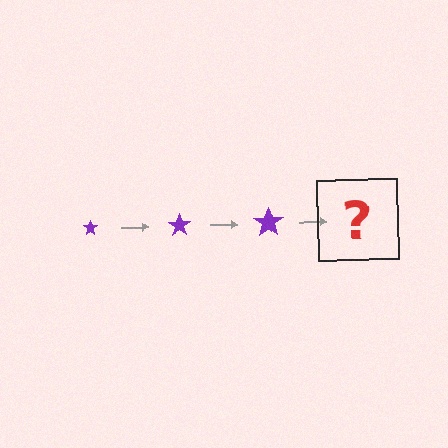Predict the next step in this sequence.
The next step is a purple star, larger than the previous one.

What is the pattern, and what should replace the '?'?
The pattern is that the star gets progressively larger each step. The '?' should be a purple star, larger than the previous one.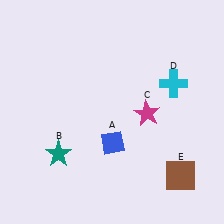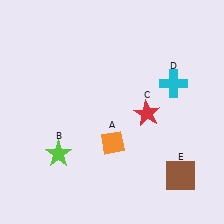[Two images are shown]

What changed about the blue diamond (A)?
In Image 1, A is blue. In Image 2, it changed to orange.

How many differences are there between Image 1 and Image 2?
There are 3 differences between the two images.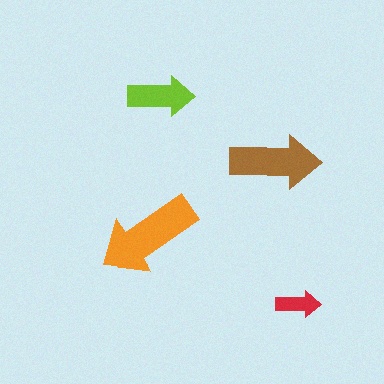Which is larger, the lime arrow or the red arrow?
The lime one.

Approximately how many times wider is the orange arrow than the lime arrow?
About 1.5 times wider.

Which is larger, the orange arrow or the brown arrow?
The orange one.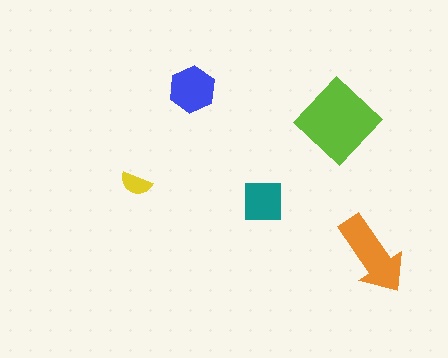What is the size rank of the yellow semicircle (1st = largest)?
5th.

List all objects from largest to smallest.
The lime diamond, the orange arrow, the blue hexagon, the teal square, the yellow semicircle.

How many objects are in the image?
There are 5 objects in the image.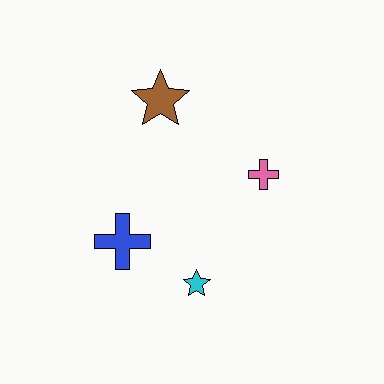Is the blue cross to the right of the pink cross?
No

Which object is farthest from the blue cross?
The pink cross is farthest from the blue cross.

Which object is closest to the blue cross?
The cyan star is closest to the blue cross.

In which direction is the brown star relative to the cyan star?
The brown star is above the cyan star.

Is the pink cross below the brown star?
Yes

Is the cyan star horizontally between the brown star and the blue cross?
No